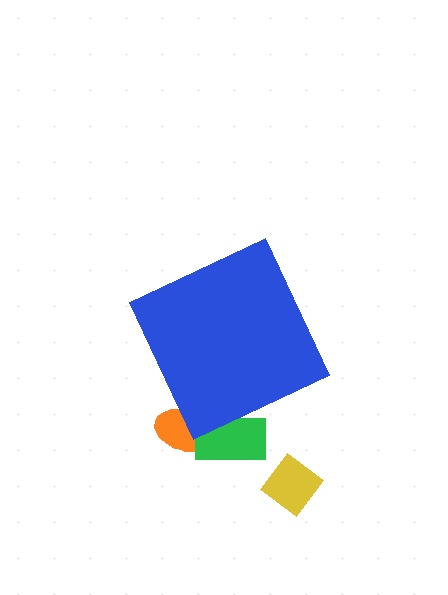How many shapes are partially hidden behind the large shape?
2 shapes are partially hidden.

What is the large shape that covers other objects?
A blue diamond.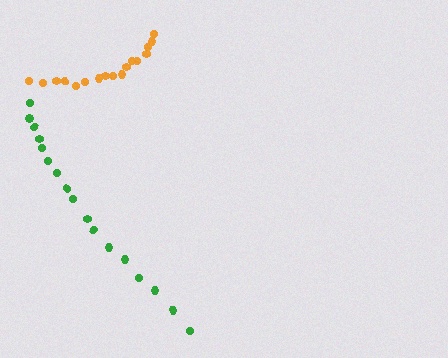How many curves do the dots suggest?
There are 2 distinct paths.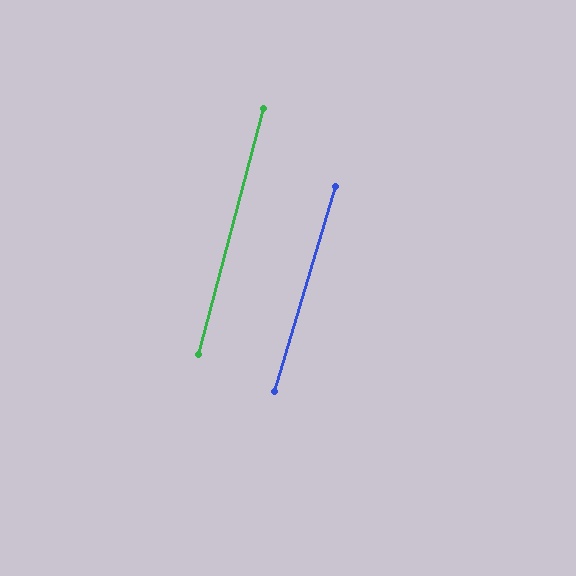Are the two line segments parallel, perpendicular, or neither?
Parallel — their directions differ by only 1.8°.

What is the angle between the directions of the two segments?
Approximately 2 degrees.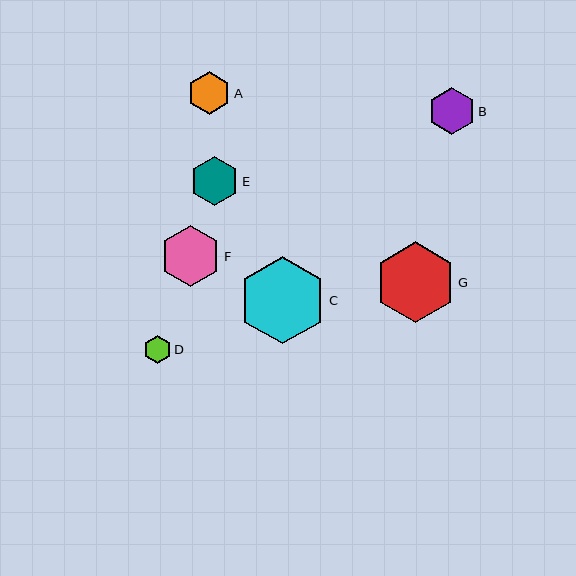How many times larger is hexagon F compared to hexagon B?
Hexagon F is approximately 1.3 times the size of hexagon B.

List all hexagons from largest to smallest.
From largest to smallest: C, G, F, E, B, A, D.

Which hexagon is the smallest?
Hexagon D is the smallest with a size of approximately 28 pixels.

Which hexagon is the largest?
Hexagon C is the largest with a size of approximately 88 pixels.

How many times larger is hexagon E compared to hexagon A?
Hexagon E is approximately 1.1 times the size of hexagon A.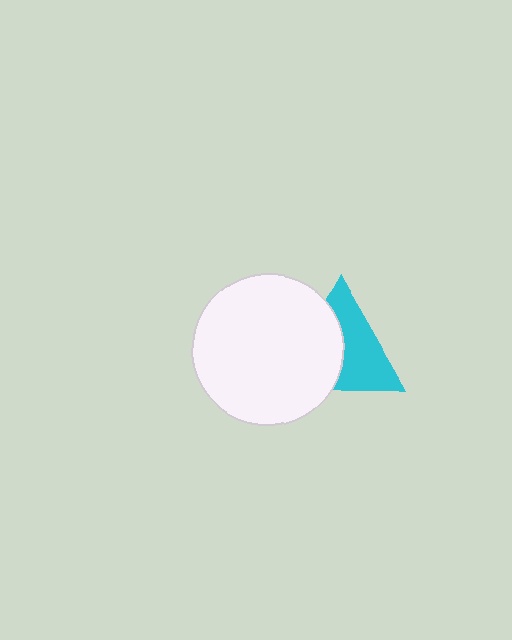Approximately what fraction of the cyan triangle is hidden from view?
Roughly 47% of the cyan triangle is hidden behind the white circle.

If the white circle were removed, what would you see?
You would see the complete cyan triangle.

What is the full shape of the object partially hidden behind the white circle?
The partially hidden object is a cyan triangle.